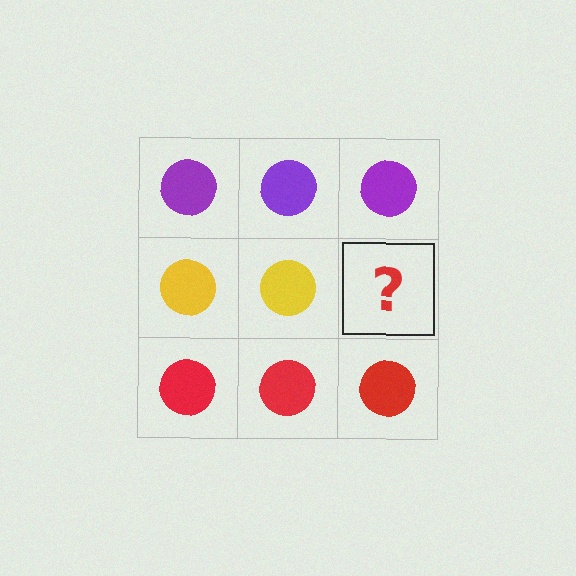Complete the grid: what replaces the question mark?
The question mark should be replaced with a yellow circle.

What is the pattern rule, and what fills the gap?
The rule is that each row has a consistent color. The gap should be filled with a yellow circle.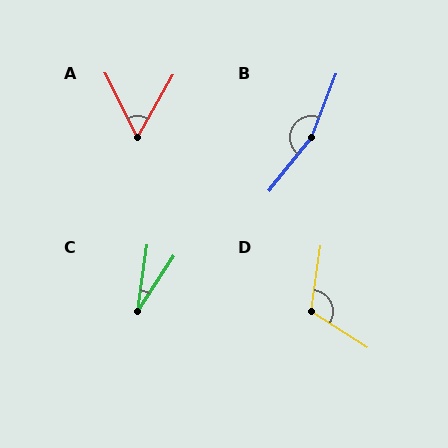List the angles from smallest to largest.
C (26°), A (56°), D (114°), B (162°).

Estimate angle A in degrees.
Approximately 56 degrees.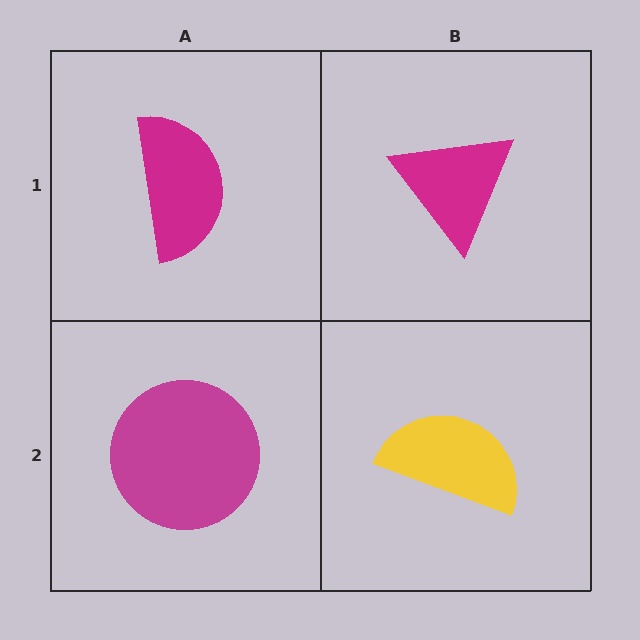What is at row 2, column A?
A magenta circle.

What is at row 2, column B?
A yellow semicircle.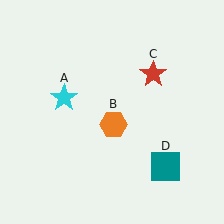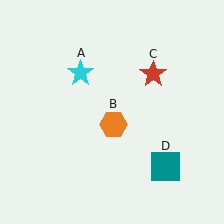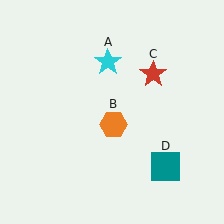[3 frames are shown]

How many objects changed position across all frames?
1 object changed position: cyan star (object A).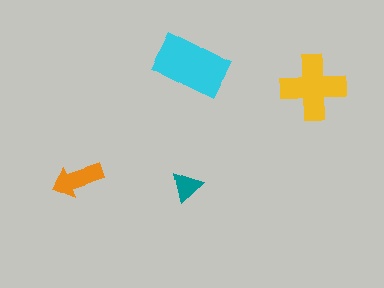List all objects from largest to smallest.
The cyan rectangle, the yellow cross, the orange arrow, the teal triangle.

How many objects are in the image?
There are 4 objects in the image.